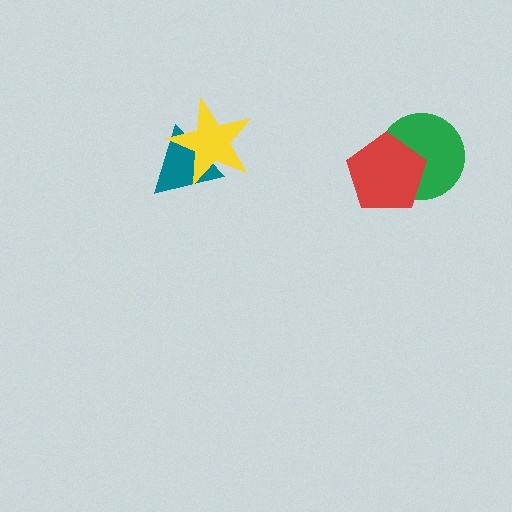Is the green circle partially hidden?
Yes, it is partially covered by another shape.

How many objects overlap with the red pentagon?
1 object overlaps with the red pentagon.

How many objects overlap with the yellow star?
1 object overlaps with the yellow star.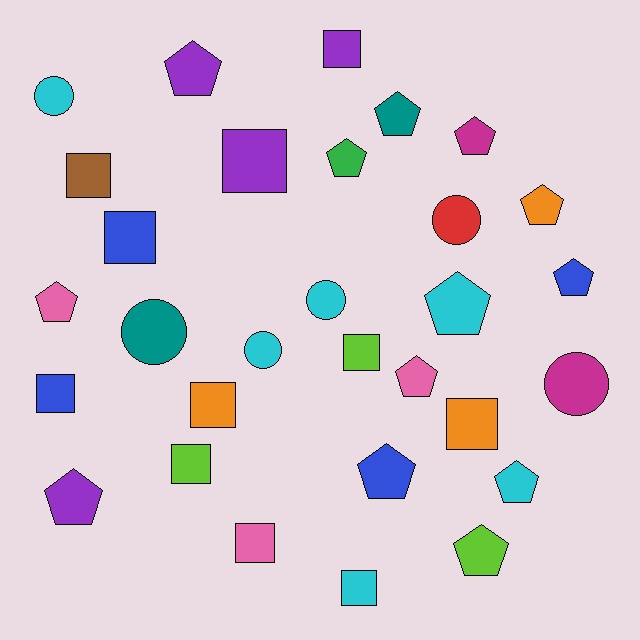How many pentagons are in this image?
There are 13 pentagons.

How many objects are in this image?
There are 30 objects.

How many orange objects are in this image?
There are 3 orange objects.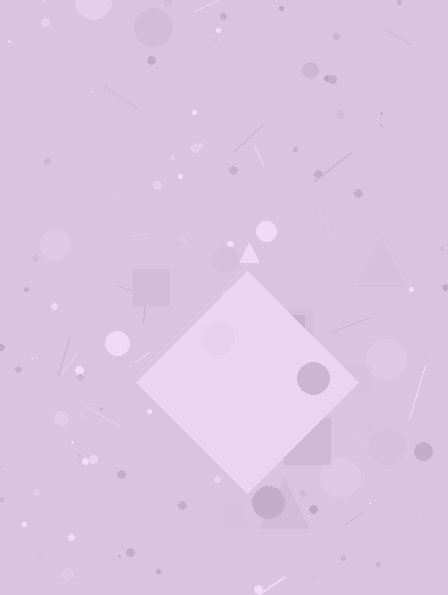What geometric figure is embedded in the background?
A diamond is embedded in the background.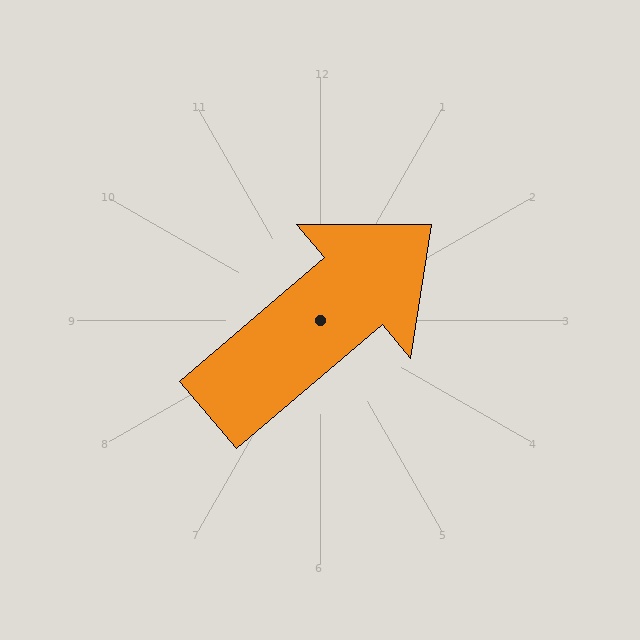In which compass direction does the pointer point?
Northeast.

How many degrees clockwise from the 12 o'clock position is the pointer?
Approximately 49 degrees.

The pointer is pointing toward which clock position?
Roughly 2 o'clock.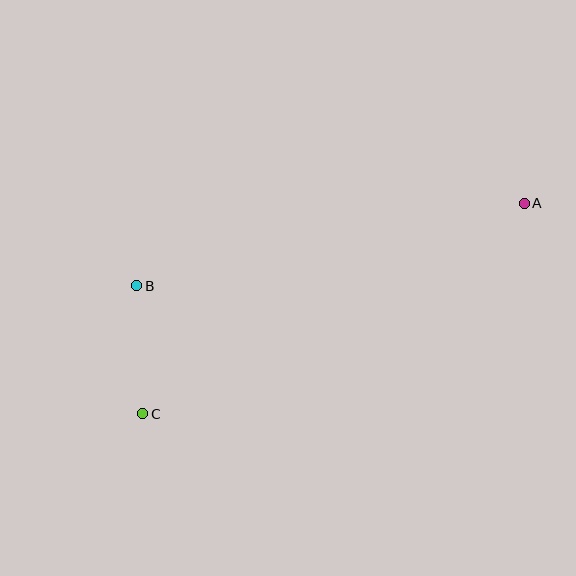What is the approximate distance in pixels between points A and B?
The distance between A and B is approximately 396 pixels.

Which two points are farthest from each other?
Points A and C are farthest from each other.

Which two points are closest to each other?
Points B and C are closest to each other.